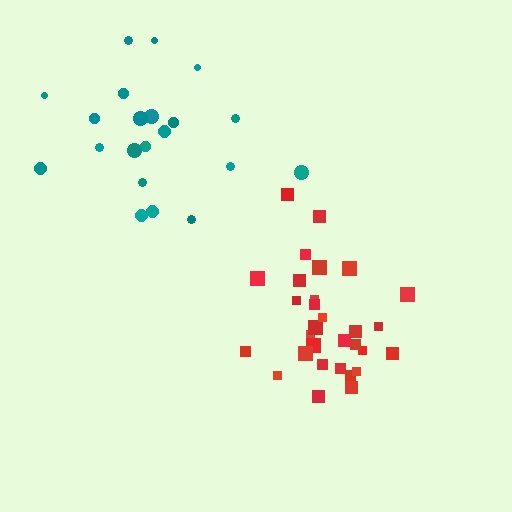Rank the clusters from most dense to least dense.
red, teal.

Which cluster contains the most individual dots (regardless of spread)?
Red (30).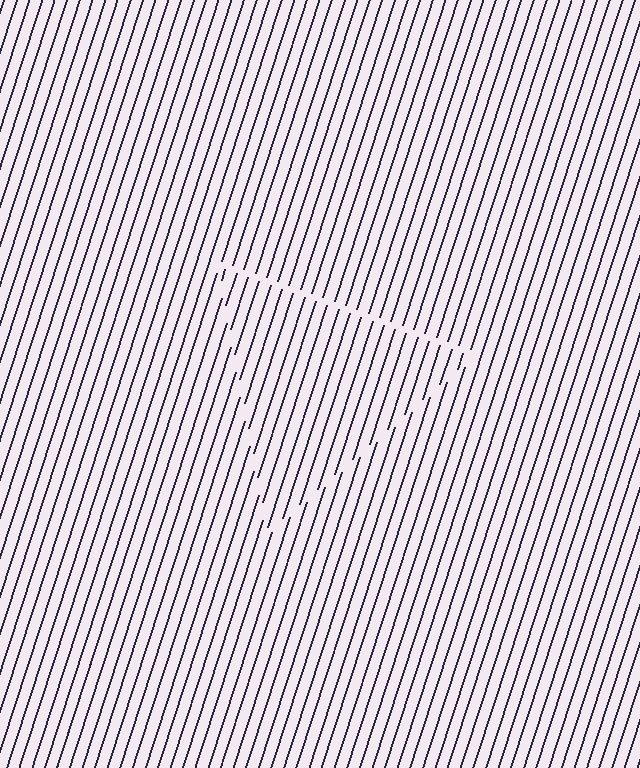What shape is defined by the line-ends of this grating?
An illusory triangle. The interior of the shape contains the same grating, shifted by half a period — the contour is defined by the phase discontinuity where line-ends from the inner and outer gratings abut.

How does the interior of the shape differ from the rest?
The interior of the shape contains the same grating, shifted by half a period — the contour is defined by the phase discontinuity where line-ends from the inner and outer gratings abut.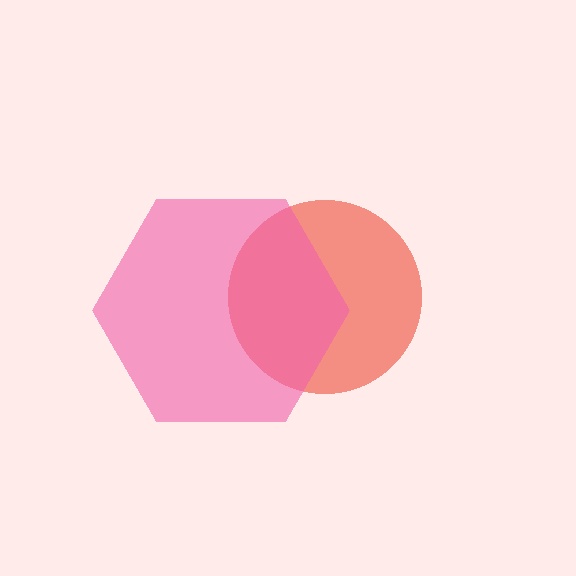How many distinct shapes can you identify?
There are 2 distinct shapes: a red circle, a pink hexagon.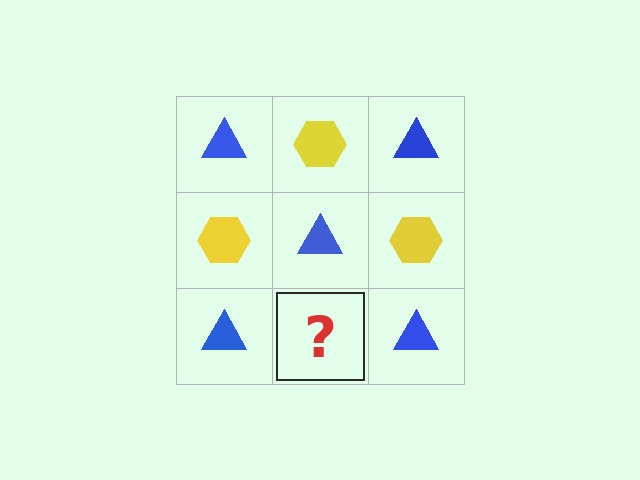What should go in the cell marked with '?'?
The missing cell should contain a yellow hexagon.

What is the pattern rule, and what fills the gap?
The rule is that it alternates blue triangle and yellow hexagon in a checkerboard pattern. The gap should be filled with a yellow hexagon.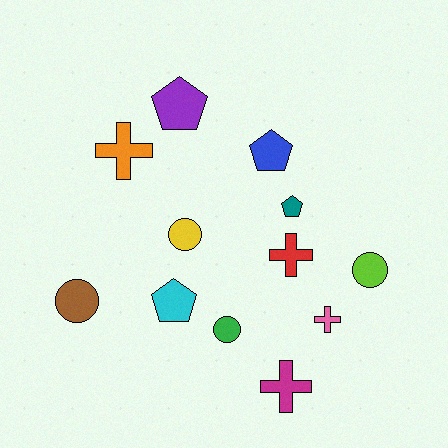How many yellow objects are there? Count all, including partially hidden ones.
There is 1 yellow object.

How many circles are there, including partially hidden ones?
There are 4 circles.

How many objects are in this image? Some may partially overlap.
There are 12 objects.